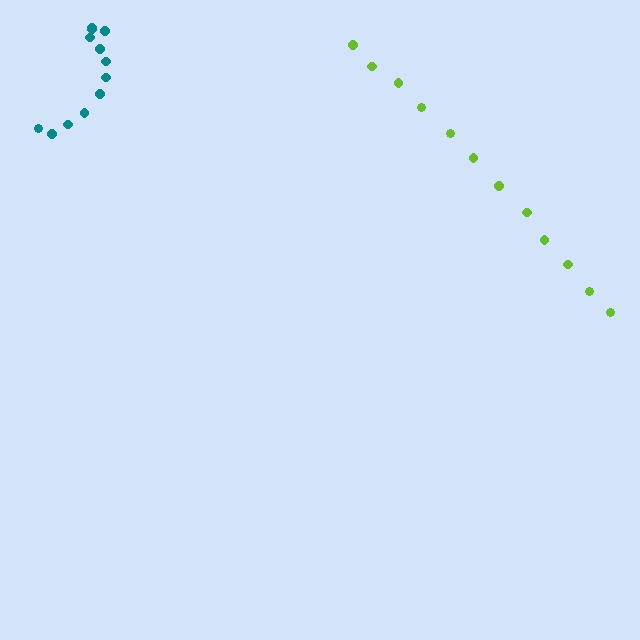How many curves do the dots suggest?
There are 2 distinct paths.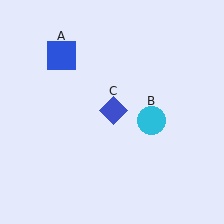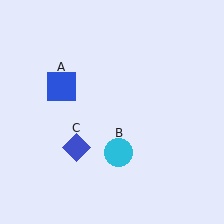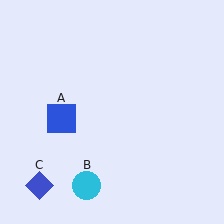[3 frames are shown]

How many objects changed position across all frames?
3 objects changed position: blue square (object A), cyan circle (object B), blue diamond (object C).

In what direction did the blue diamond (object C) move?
The blue diamond (object C) moved down and to the left.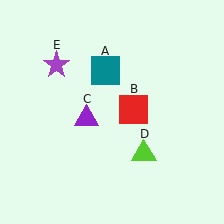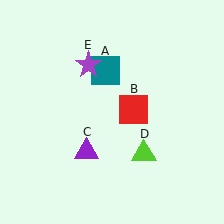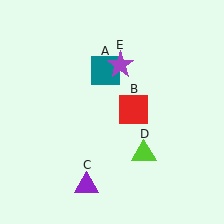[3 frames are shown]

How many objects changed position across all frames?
2 objects changed position: purple triangle (object C), purple star (object E).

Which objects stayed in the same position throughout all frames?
Teal square (object A) and red square (object B) and lime triangle (object D) remained stationary.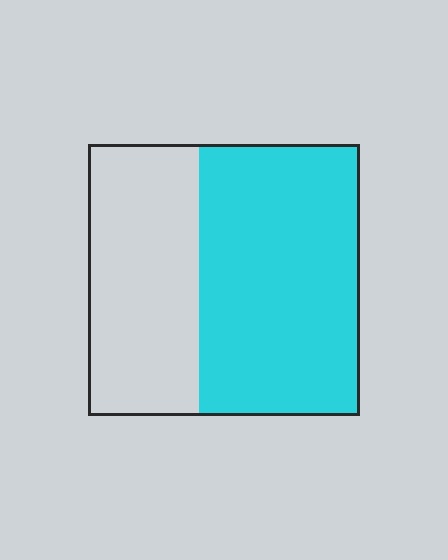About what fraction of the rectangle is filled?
About three fifths (3/5).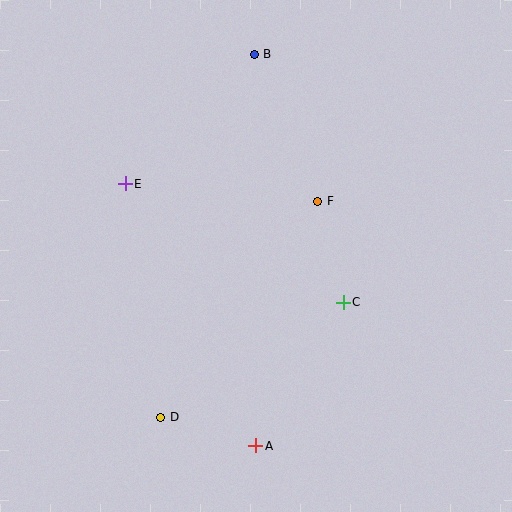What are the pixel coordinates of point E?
Point E is at (125, 184).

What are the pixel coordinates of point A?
Point A is at (256, 446).